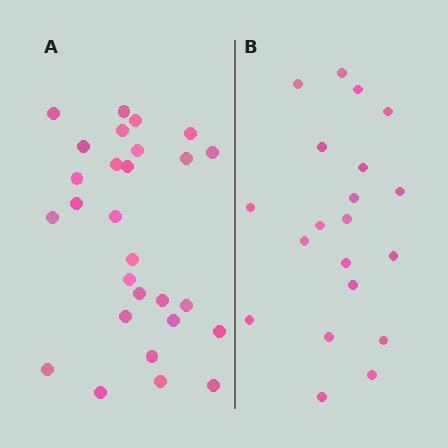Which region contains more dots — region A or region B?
Region A (the left region) has more dots.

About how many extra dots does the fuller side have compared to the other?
Region A has roughly 8 or so more dots than region B.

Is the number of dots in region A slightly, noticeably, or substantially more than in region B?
Region A has noticeably more, but not dramatically so. The ratio is roughly 1.4 to 1.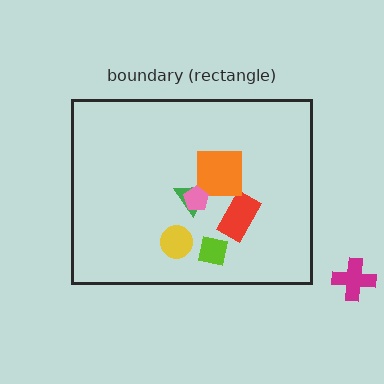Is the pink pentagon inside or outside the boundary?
Inside.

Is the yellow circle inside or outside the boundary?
Inside.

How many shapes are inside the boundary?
6 inside, 1 outside.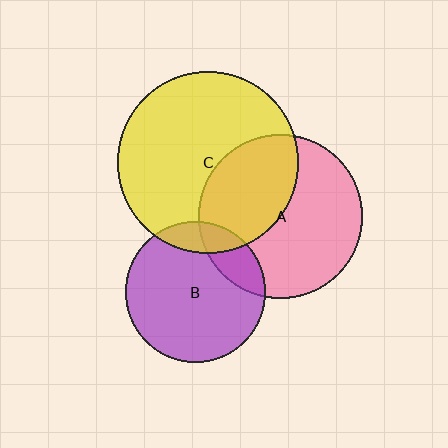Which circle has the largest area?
Circle C (yellow).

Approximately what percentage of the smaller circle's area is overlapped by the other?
Approximately 15%.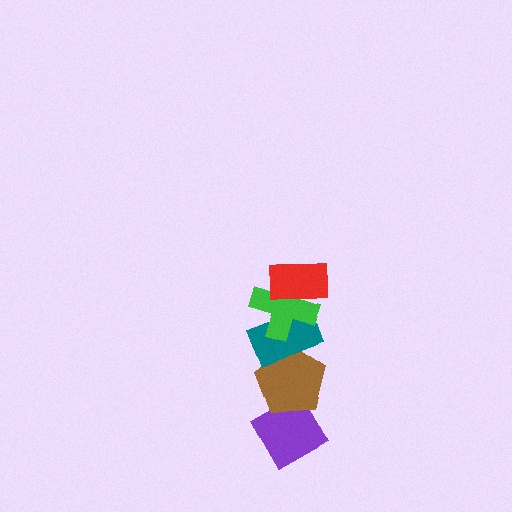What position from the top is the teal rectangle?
The teal rectangle is 3rd from the top.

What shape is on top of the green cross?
The red rectangle is on top of the green cross.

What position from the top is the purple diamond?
The purple diamond is 5th from the top.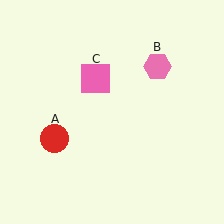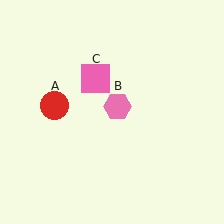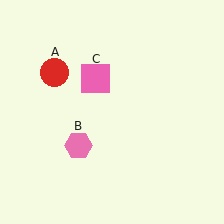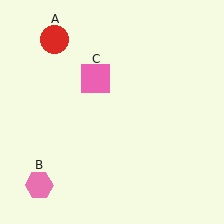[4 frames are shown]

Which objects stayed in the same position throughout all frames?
Pink square (object C) remained stationary.